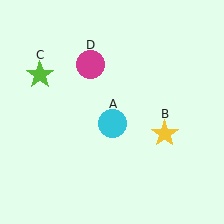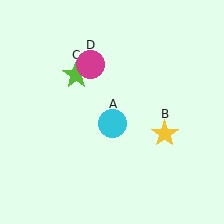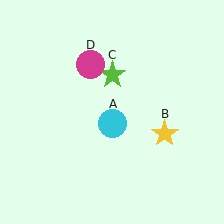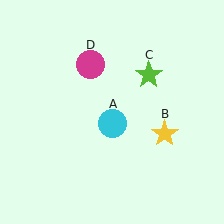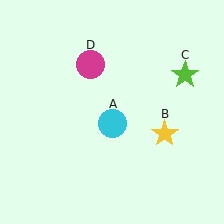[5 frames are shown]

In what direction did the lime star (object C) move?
The lime star (object C) moved right.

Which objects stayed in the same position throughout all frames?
Cyan circle (object A) and yellow star (object B) and magenta circle (object D) remained stationary.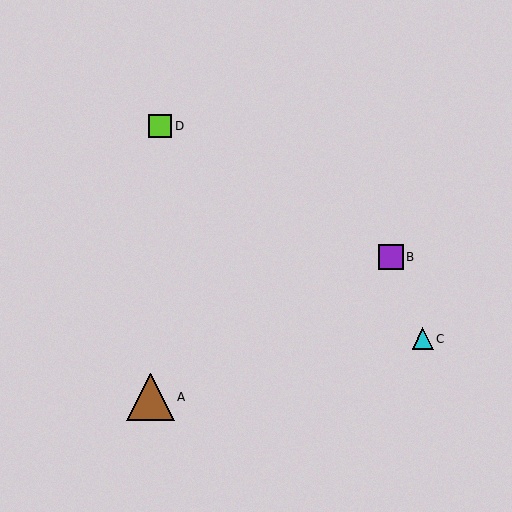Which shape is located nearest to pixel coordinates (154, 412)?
The brown triangle (labeled A) at (150, 397) is nearest to that location.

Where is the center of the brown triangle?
The center of the brown triangle is at (150, 397).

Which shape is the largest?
The brown triangle (labeled A) is the largest.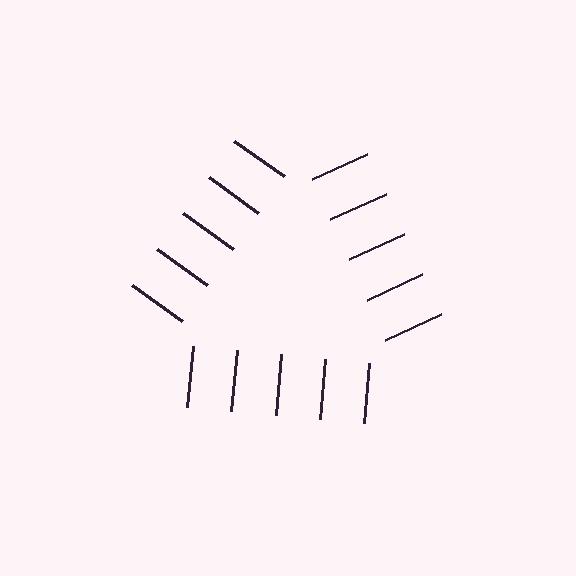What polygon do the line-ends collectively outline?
An illusory triangle — the line segments terminate on its edges but no continuous stroke is drawn.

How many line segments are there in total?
15 — 5 along each of the 3 edges.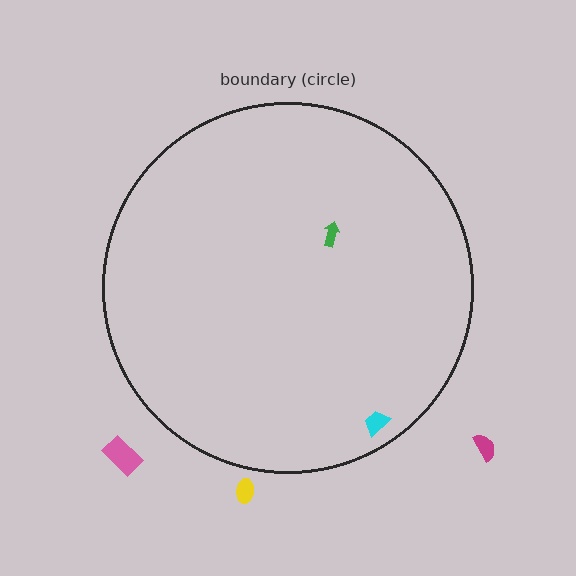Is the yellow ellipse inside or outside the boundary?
Outside.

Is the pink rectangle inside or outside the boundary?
Outside.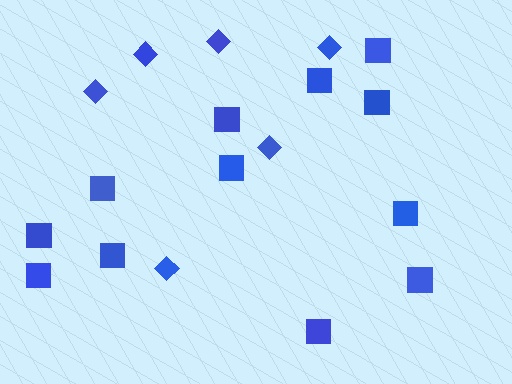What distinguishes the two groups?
There are 2 groups: one group of squares (12) and one group of diamonds (6).